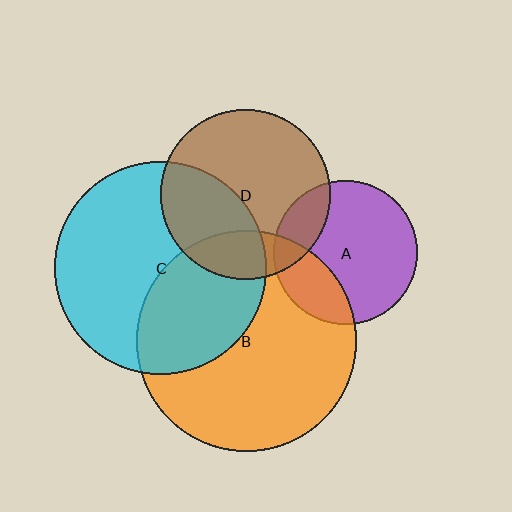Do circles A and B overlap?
Yes.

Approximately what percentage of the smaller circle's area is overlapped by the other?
Approximately 25%.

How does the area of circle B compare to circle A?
Approximately 2.3 times.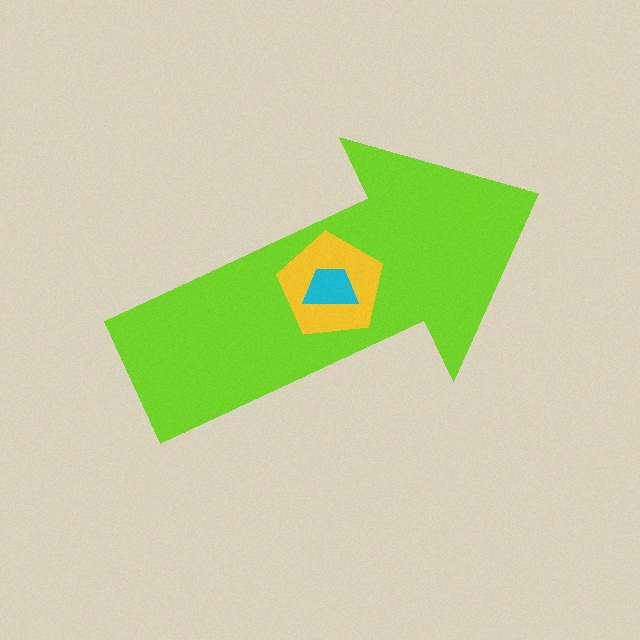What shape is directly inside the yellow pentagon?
The cyan trapezoid.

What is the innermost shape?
The cyan trapezoid.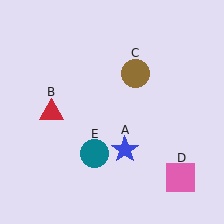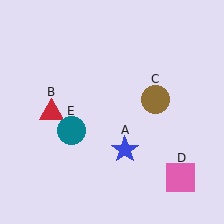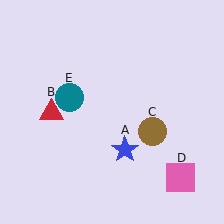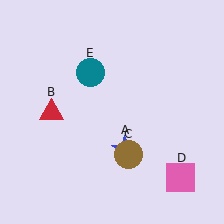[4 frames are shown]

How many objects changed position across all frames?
2 objects changed position: brown circle (object C), teal circle (object E).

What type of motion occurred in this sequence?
The brown circle (object C), teal circle (object E) rotated clockwise around the center of the scene.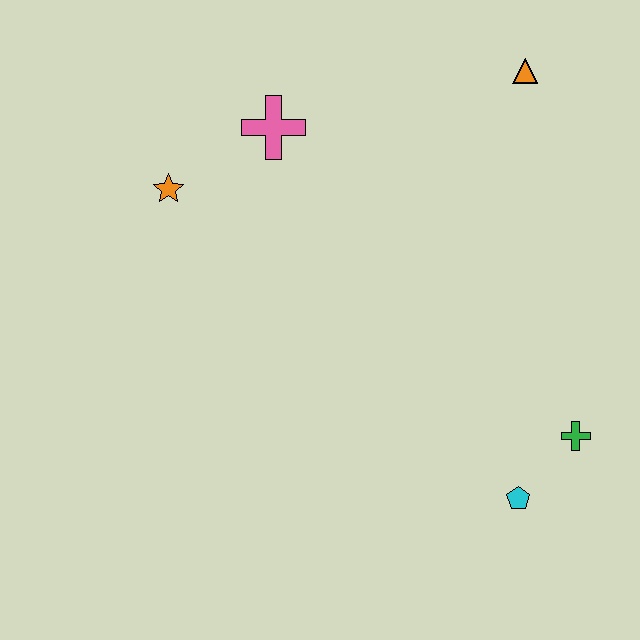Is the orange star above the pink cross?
No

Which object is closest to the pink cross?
The orange star is closest to the pink cross.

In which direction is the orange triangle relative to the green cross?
The orange triangle is above the green cross.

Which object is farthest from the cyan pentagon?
The orange star is farthest from the cyan pentagon.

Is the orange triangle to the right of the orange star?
Yes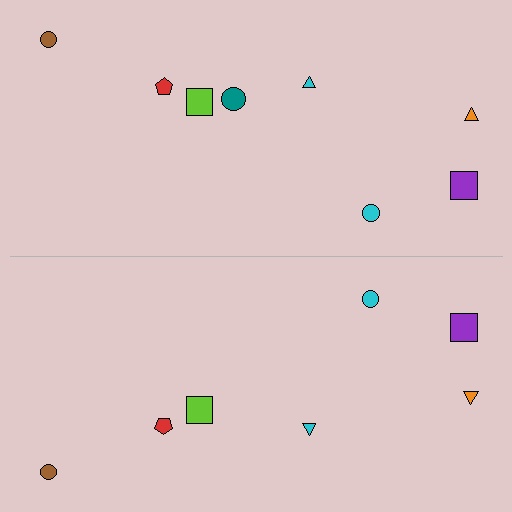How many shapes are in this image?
There are 15 shapes in this image.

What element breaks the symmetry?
A teal circle is missing from the bottom side.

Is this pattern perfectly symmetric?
No, the pattern is not perfectly symmetric. A teal circle is missing from the bottom side.